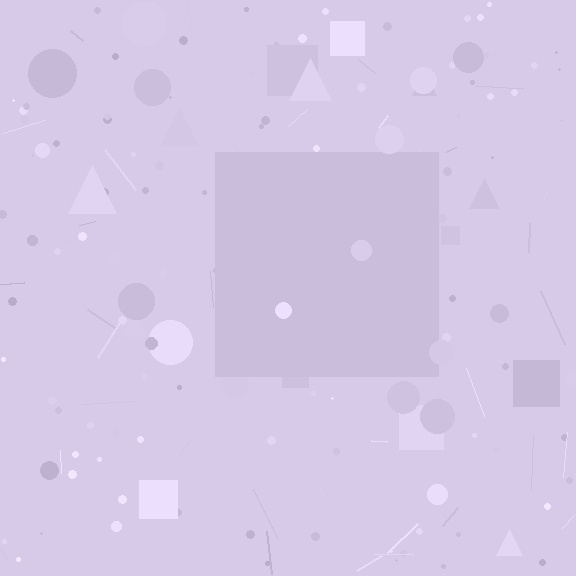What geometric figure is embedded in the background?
A square is embedded in the background.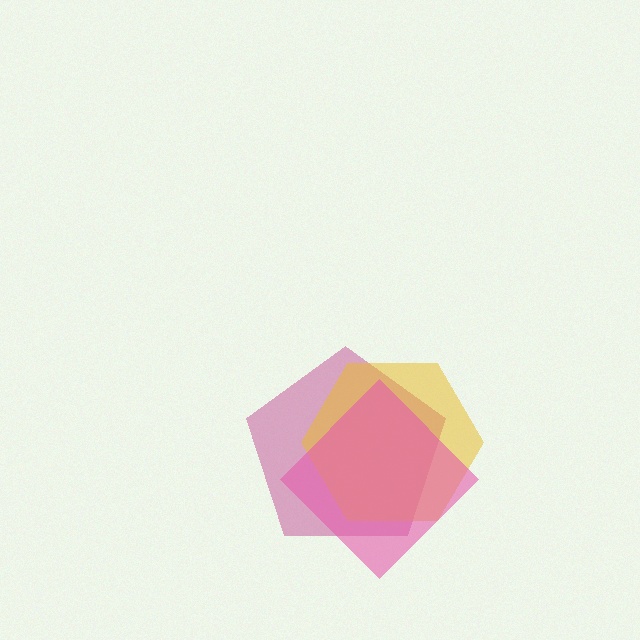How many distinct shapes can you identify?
There are 3 distinct shapes: a magenta pentagon, a yellow hexagon, a pink diamond.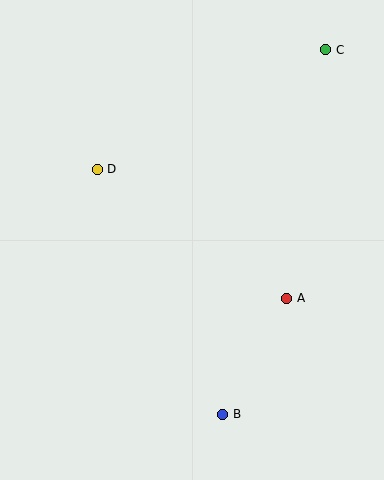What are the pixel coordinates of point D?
Point D is at (97, 169).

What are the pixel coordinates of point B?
Point B is at (223, 414).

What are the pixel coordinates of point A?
Point A is at (287, 298).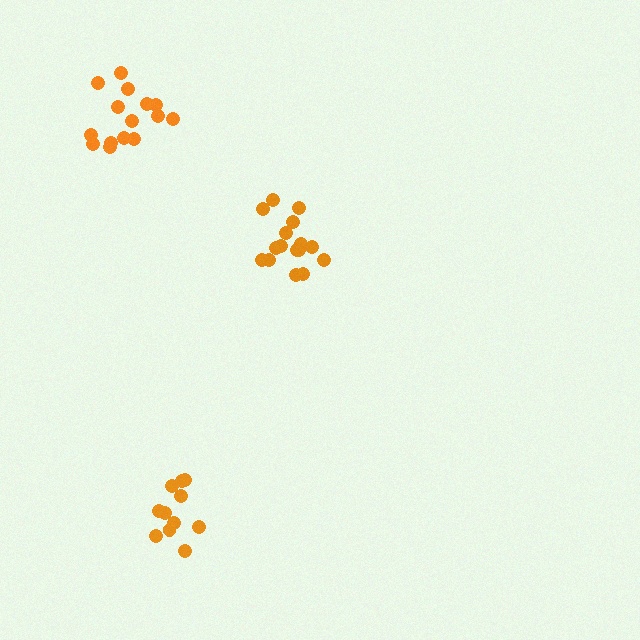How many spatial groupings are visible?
There are 3 spatial groupings.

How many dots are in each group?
Group 1: 11 dots, Group 2: 15 dots, Group 3: 16 dots (42 total).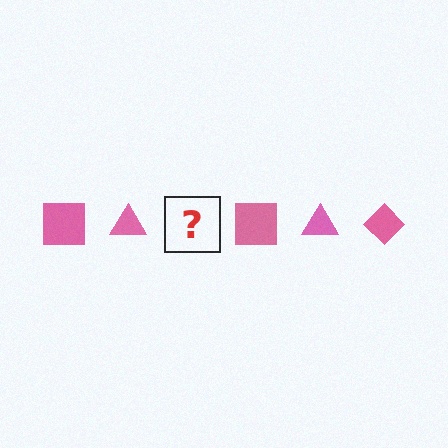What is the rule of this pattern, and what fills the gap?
The rule is that the pattern cycles through square, triangle, diamond shapes in pink. The gap should be filled with a pink diamond.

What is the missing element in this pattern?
The missing element is a pink diamond.